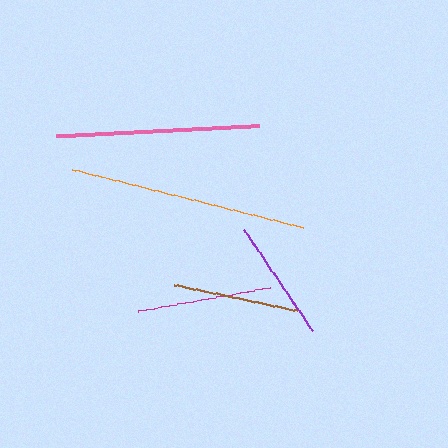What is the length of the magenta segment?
The magenta segment is approximately 134 pixels long.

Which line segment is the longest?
The orange line is the longest at approximately 238 pixels.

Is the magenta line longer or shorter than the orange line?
The orange line is longer than the magenta line.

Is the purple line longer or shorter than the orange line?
The orange line is longer than the purple line.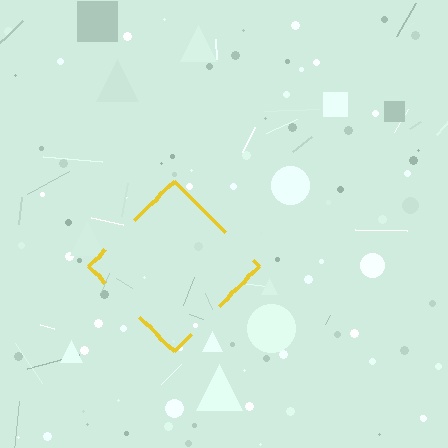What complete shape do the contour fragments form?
The contour fragments form a diamond.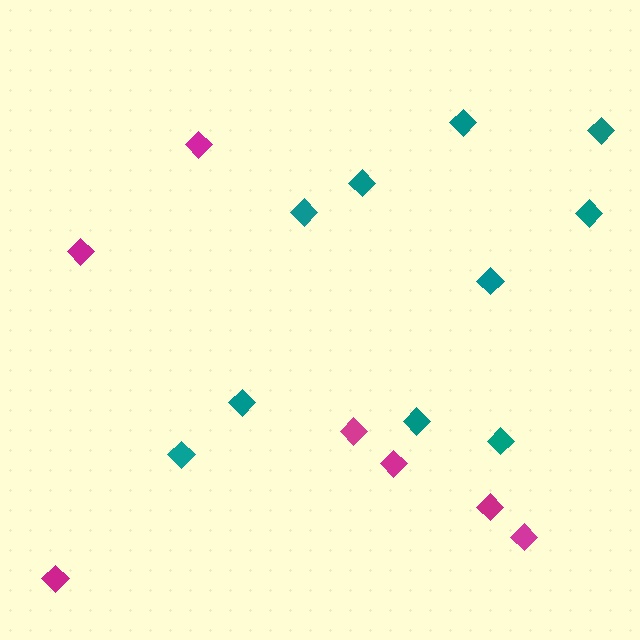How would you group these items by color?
There are 2 groups: one group of magenta diamonds (7) and one group of teal diamonds (10).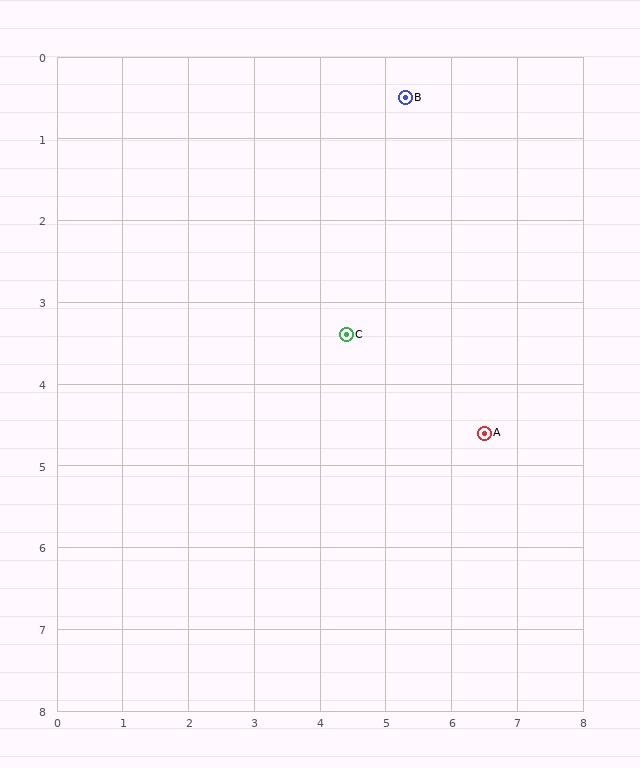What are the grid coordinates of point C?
Point C is at approximately (4.4, 3.4).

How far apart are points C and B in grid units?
Points C and B are about 3.0 grid units apart.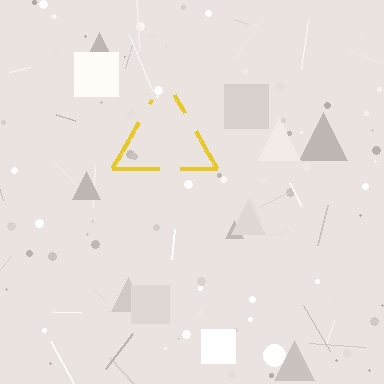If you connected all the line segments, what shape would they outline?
They would outline a triangle.